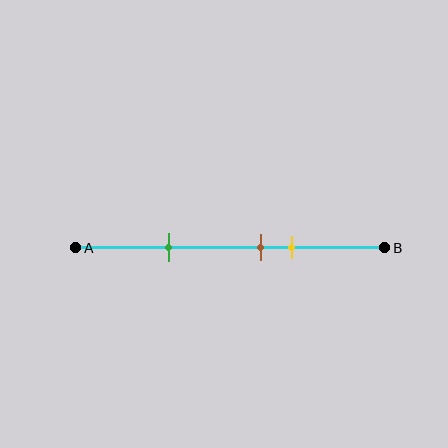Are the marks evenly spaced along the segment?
No, the marks are not evenly spaced.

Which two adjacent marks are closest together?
The brown and yellow marks are the closest adjacent pair.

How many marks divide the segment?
There are 3 marks dividing the segment.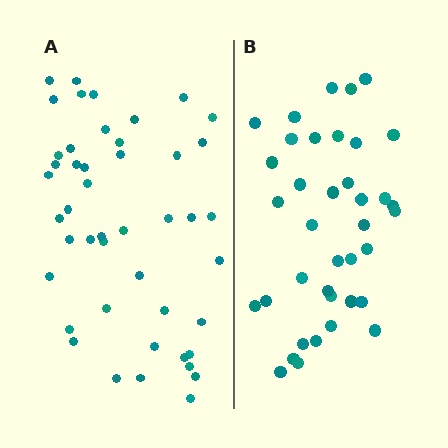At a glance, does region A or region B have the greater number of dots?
Region A (the left region) has more dots.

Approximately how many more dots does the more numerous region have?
Region A has roughly 8 or so more dots than region B.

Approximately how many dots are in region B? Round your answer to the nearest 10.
About 40 dots. (The exact count is 38, which rounds to 40.)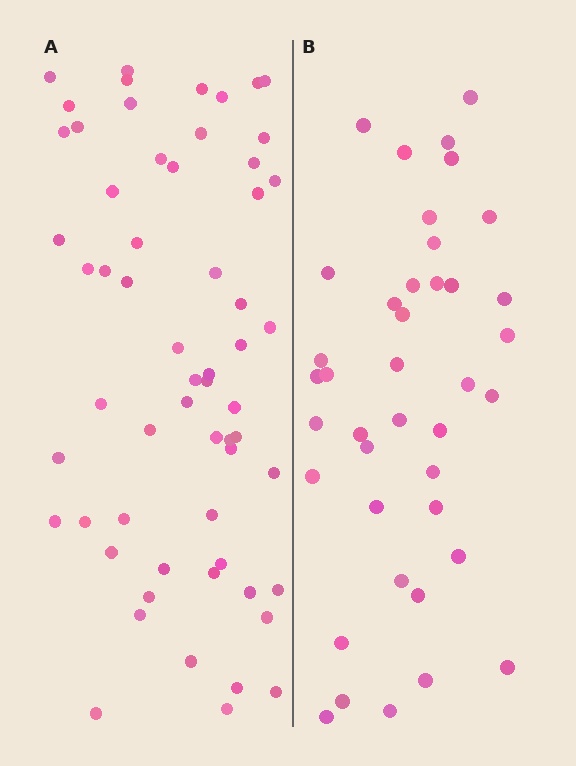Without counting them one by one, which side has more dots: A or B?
Region A (the left region) has more dots.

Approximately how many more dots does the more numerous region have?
Region A has approximately 20 more dots than region B.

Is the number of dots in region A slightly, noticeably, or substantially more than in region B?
Region A has substantially more. The ratio is roughly 1.5 to 1.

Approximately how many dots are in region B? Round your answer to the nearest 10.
About 40 dots.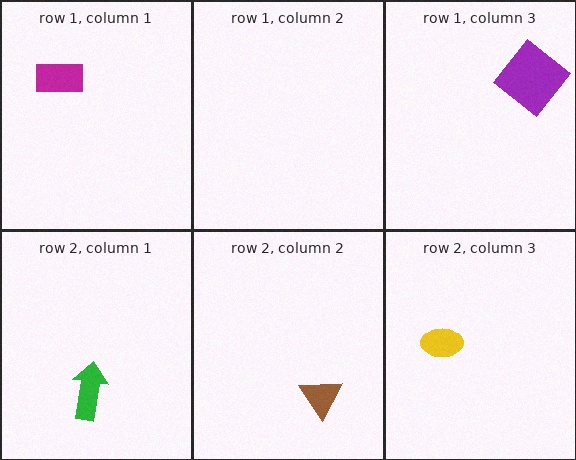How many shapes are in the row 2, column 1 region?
1.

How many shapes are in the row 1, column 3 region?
1.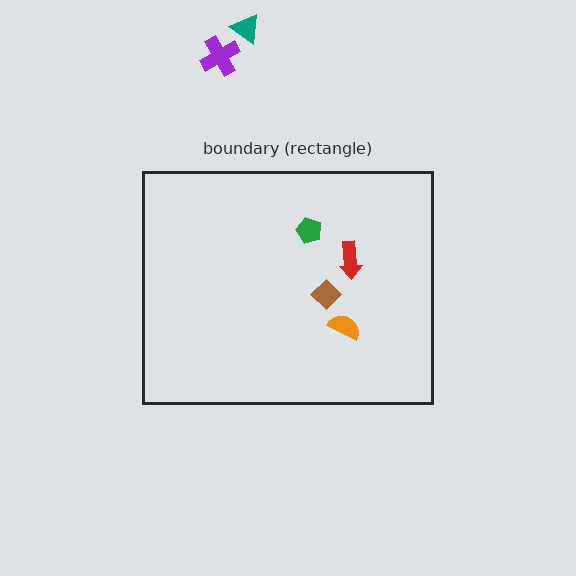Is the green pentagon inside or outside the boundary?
Inside.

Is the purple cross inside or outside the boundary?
Outside.